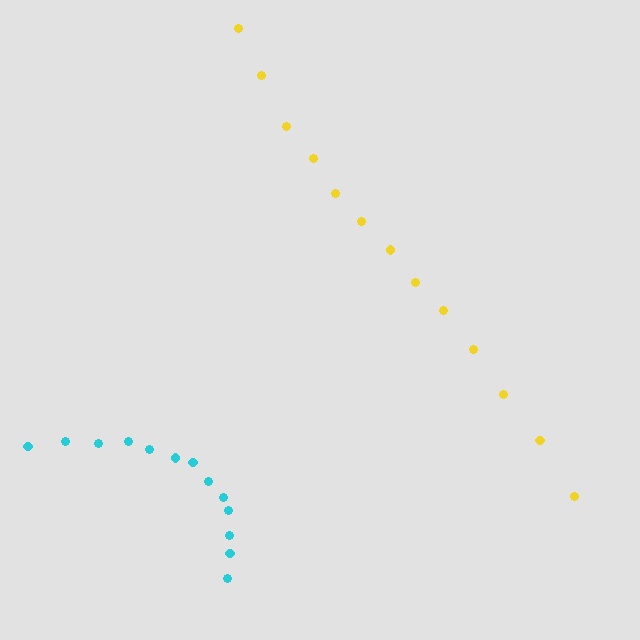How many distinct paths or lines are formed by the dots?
There are 2 distinct paths.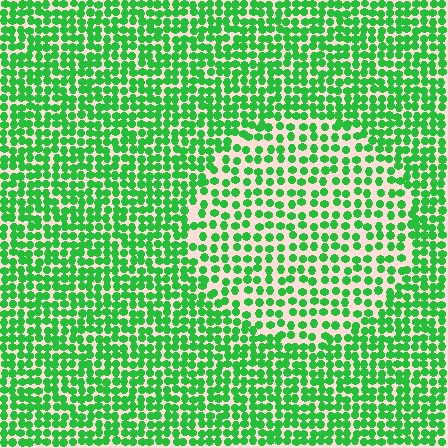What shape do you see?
I see a circle.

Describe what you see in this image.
The image contains small green elements arranged at two different densities. A circle-shaped region is visible where the elements are less densely packed than the surrounding area.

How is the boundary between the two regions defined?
The boundary is defined by a change in element density (approximately 1.6x ratio). All elements are the same color, size, and shape.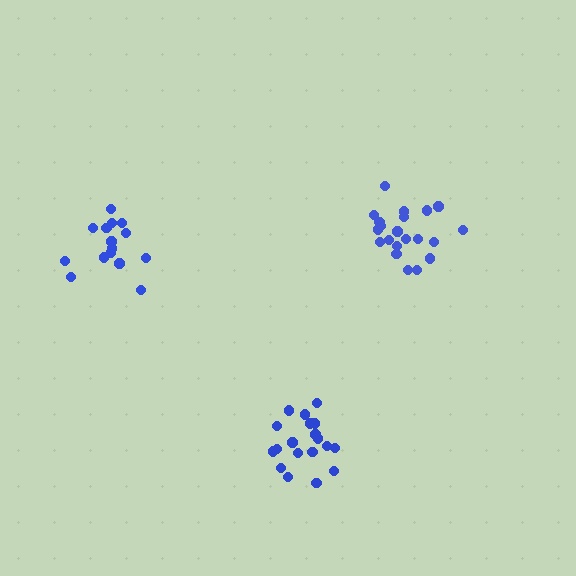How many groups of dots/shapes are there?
There are 3 groups.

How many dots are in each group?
Group 1: 21 dots, Group 2: 15 dots, Group 3: 20 dots (56 total).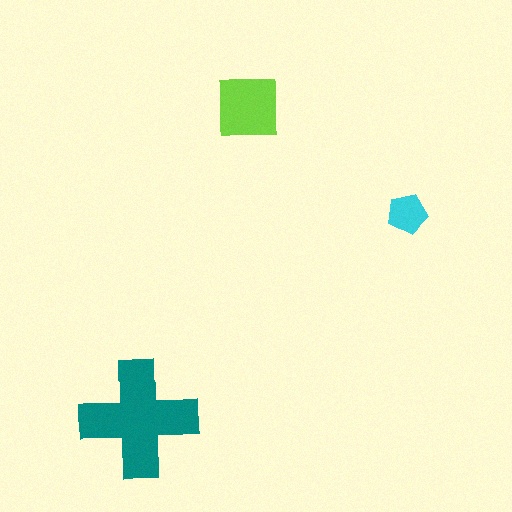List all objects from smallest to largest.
The cyan pentagon, the lime square, the teal cross.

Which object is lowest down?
The teal cross is bottommost.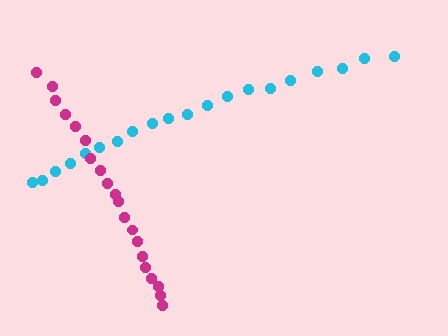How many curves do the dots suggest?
There are 2 distinct paths.